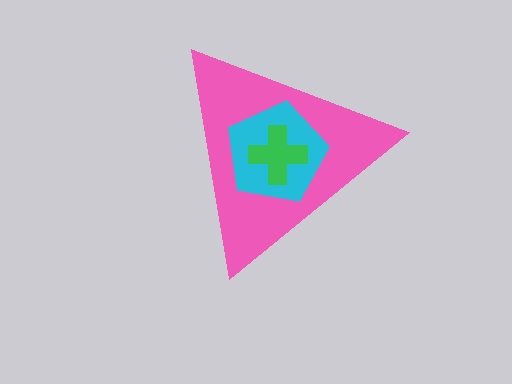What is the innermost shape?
The green cross.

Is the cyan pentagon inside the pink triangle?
Yes.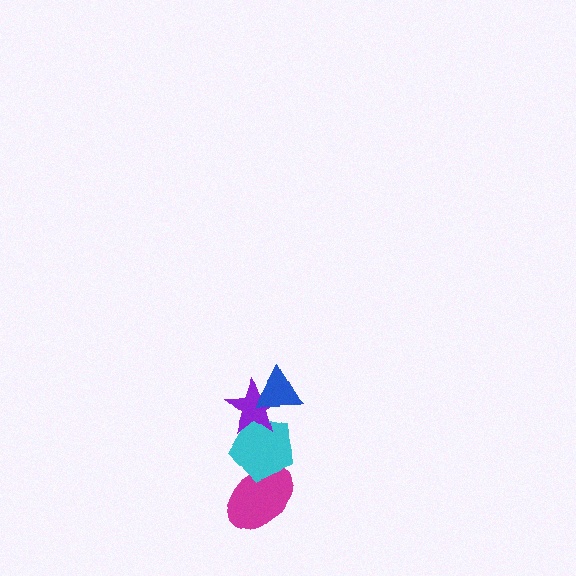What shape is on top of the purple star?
The blue triangle is on top of the purple star.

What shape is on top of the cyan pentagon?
The purple star is on top of the cyan pentagon.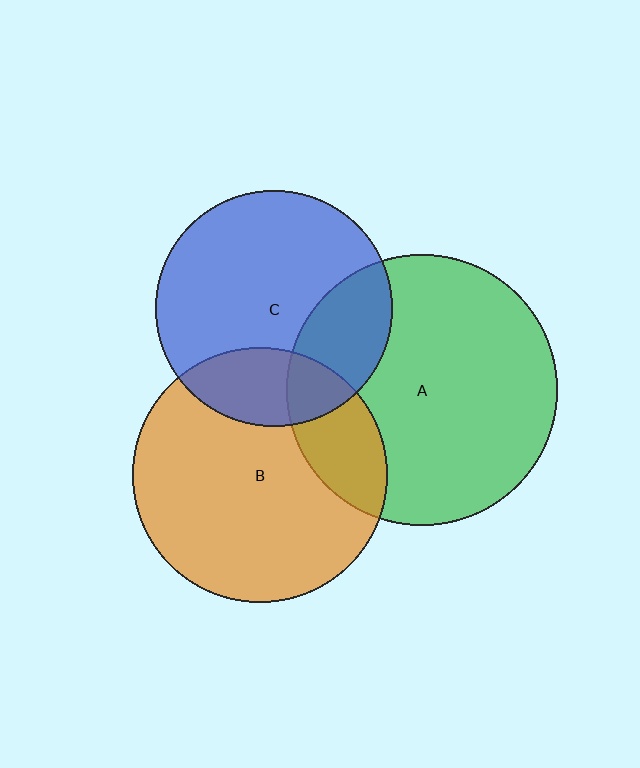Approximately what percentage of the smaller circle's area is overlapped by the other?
Approximately 20%.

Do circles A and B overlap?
Yes.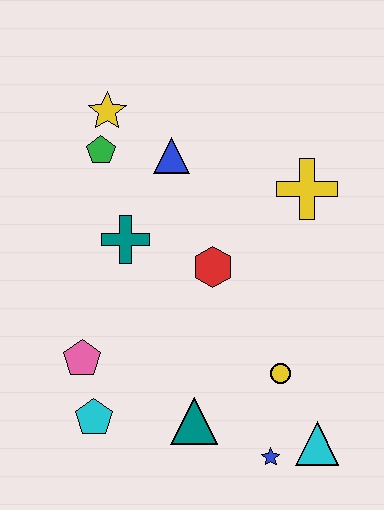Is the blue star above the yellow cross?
No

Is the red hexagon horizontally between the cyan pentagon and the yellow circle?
Yes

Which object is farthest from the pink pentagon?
The yellow cross is farthest from the pink pentagon.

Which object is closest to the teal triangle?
The blue star is closest to the teal triangle.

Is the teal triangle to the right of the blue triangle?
Yes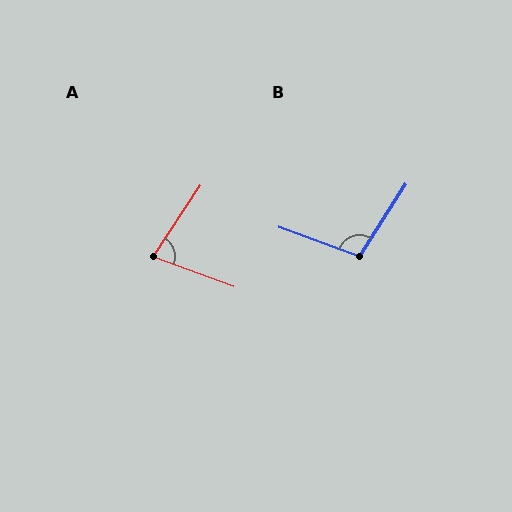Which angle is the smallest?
A, at approximately 76 degrees.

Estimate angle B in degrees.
Approximately 103 degrees.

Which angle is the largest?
B, at approximately 103 degrees.